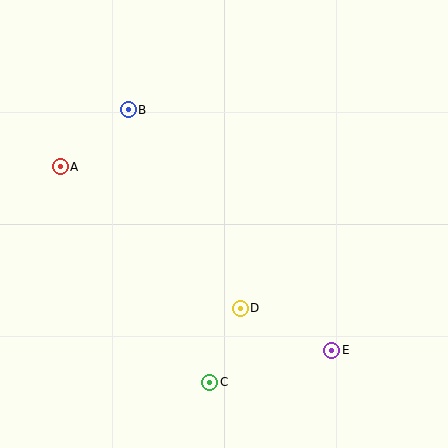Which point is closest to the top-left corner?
Point B is closest to the top-left corner.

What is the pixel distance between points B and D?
The distance between B and D is 228 pixels.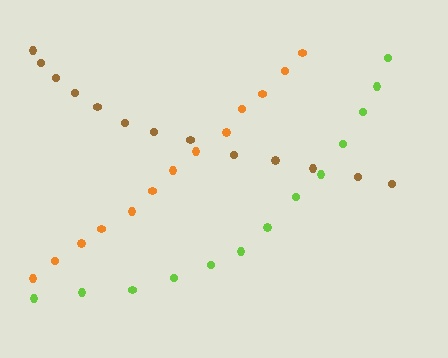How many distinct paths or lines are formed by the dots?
There are 3 distinct paths.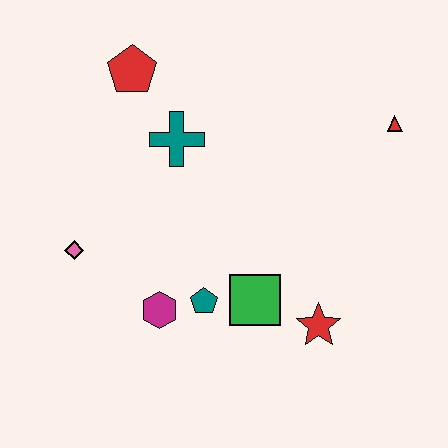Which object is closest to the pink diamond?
The magenta hexagon is closest to the pink diamond.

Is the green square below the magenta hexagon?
No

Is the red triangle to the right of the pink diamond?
Yes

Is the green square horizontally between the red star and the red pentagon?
Yes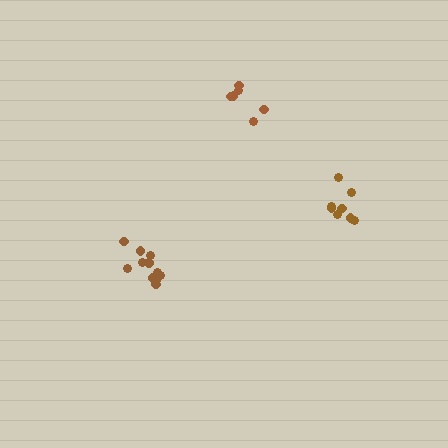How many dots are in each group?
Group 1: 8 dots, Group 2: 6 dots, Group 3: 11 dots (25 total).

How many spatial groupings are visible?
There are 3 spatial groupings.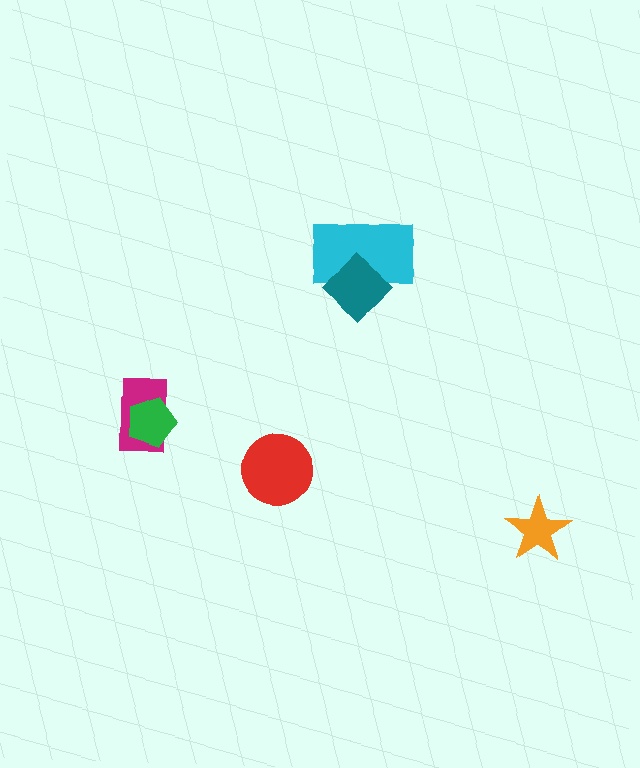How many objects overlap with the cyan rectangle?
1 object overlaps with the cyan rectangle.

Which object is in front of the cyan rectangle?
The teal diamond is in front of the cyan rectangle.